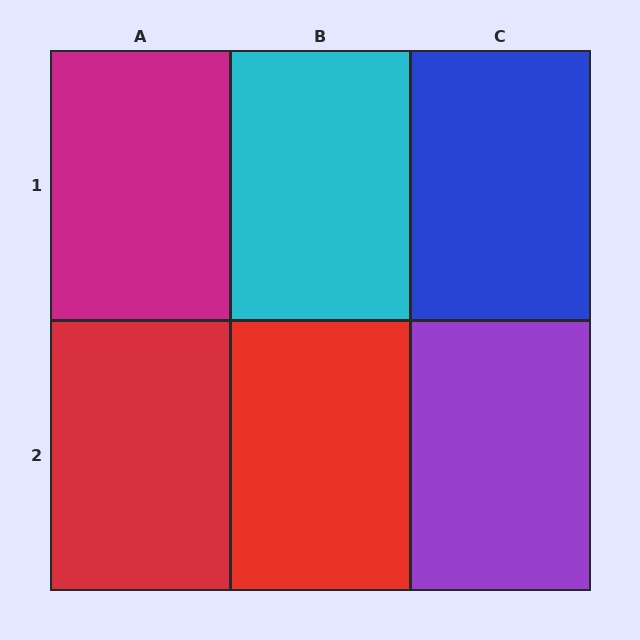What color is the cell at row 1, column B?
Cyan.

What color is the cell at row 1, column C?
Blue.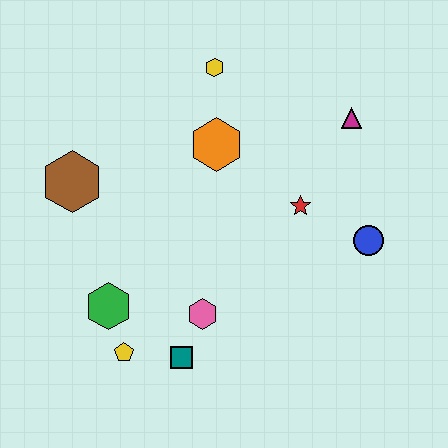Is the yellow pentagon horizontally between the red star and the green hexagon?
Yes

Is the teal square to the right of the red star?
No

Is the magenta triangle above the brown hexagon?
Yes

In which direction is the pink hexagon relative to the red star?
The pink hexagon is below the red star.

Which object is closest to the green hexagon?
The yellow pentagon is closest to the green hexagon.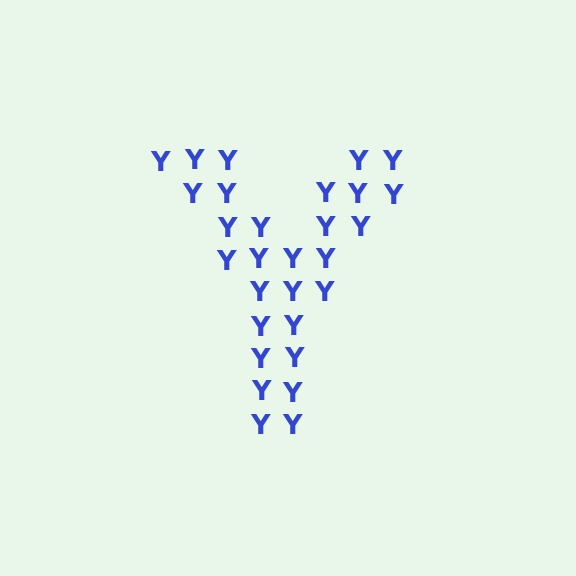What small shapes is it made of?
It is made of small letter Y's.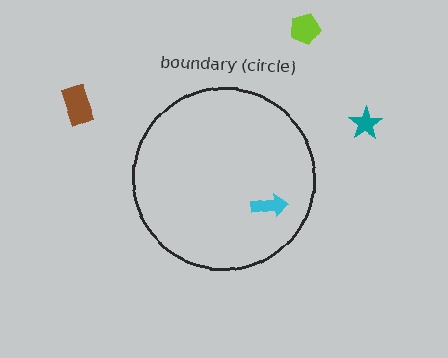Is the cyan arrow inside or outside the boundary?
Inside.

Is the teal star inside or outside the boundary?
Outside.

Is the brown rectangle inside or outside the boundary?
Outside.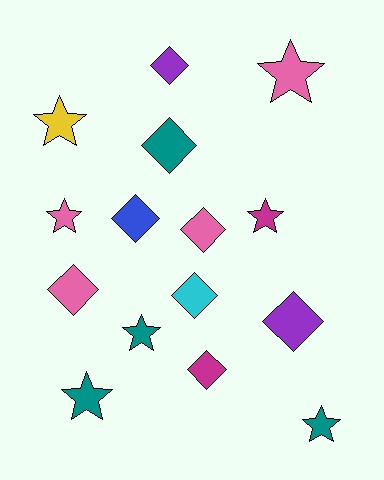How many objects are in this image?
There are 15 objects.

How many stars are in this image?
There are 7 stars.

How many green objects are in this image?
There are no green objects.